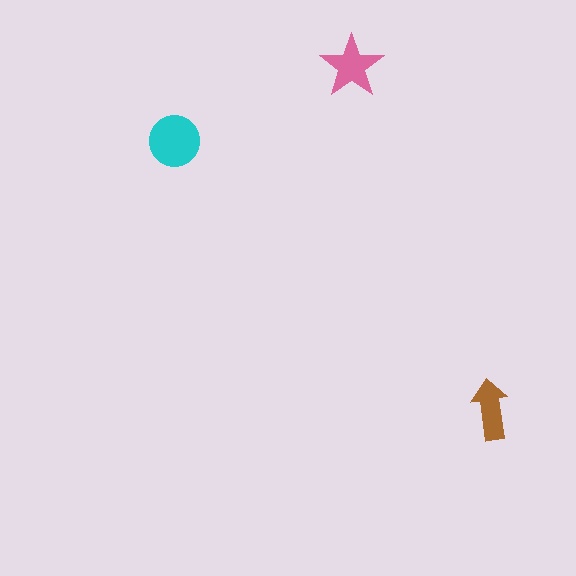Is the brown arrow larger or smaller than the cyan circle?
Smaller.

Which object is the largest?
The cyan circle.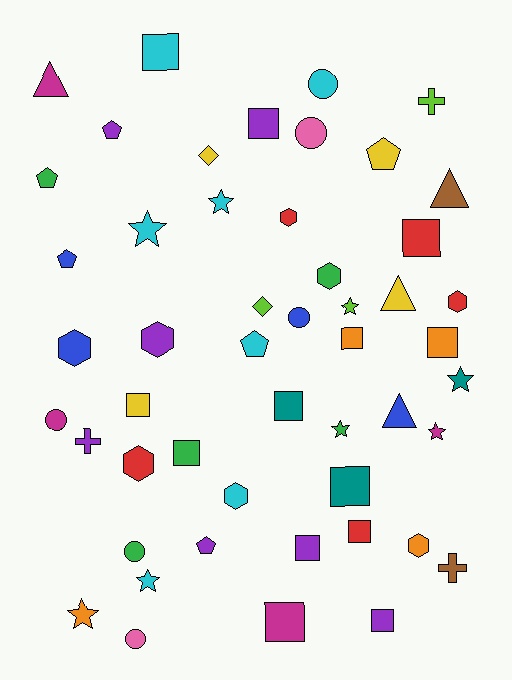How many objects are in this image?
There are 50 objects.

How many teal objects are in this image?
There are 3 teal objects.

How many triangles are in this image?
There are 4 triangles.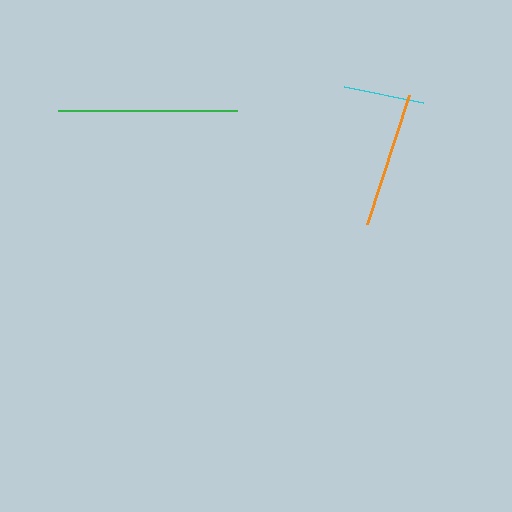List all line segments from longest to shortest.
From longest to shortest: green, orange, cyan.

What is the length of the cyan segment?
The cyan segment is approximately 81 pixels long.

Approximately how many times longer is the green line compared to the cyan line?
The green line is approximately 2.2 times the length of the cyan line.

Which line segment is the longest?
The green line is the longest at approximately 179 pixels.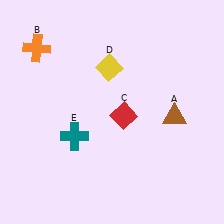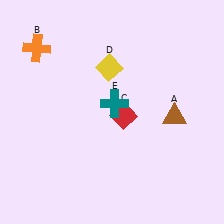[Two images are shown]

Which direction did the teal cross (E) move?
The teal cross (E) moved right.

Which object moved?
The teal cross (E) moved right.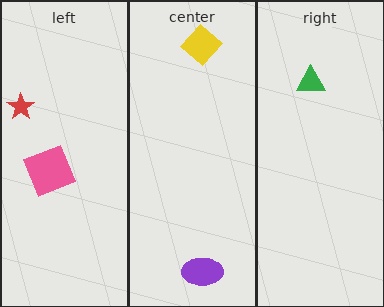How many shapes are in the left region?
2.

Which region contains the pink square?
The left region.